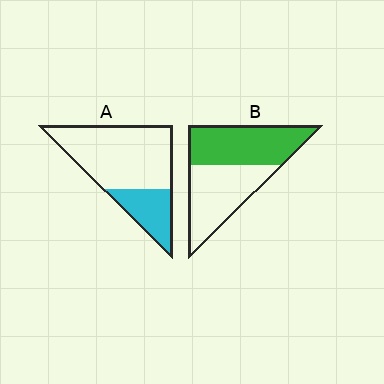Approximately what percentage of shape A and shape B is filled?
A is approximately 25% and B is approximately 50%.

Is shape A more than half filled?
No.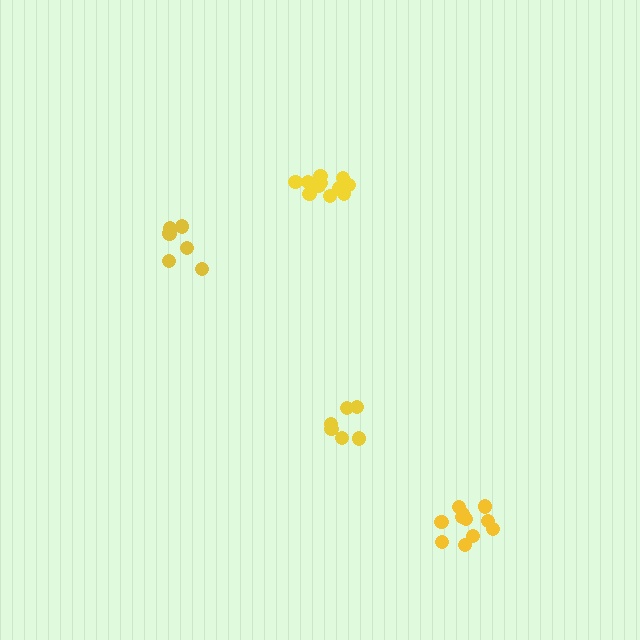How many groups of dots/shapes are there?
There are 4 groups.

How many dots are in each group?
Group 1: 6 dots, Group 2: 11 dots, Group 3: 11 dots, Group 4: 6 dots (34 total).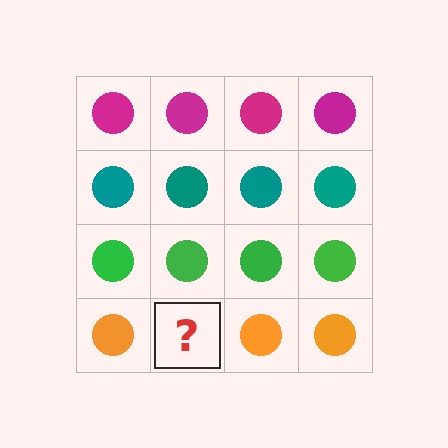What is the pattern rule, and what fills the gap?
The rule is that each row has a consistent color. The gap should be filled with an orange circle.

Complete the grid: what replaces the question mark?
The question mark should be replaced with an orange circle.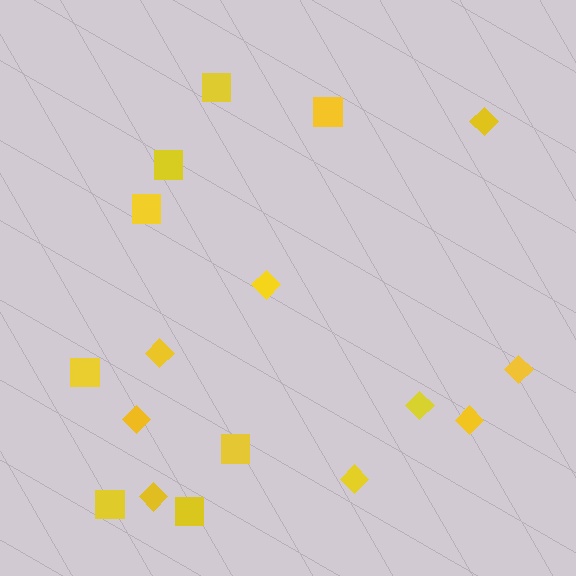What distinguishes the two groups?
There are 2 groups: one group of squares (8) and one group of diamonds (9).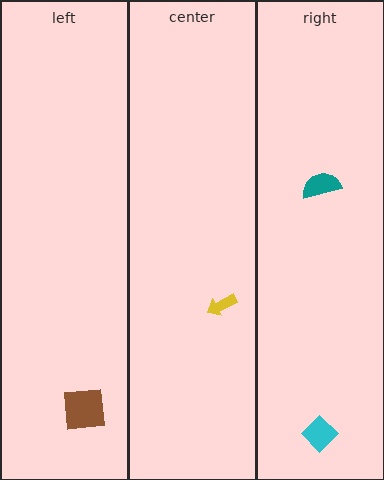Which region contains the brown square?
The left region.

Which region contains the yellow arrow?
The center region.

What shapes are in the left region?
The brown square.